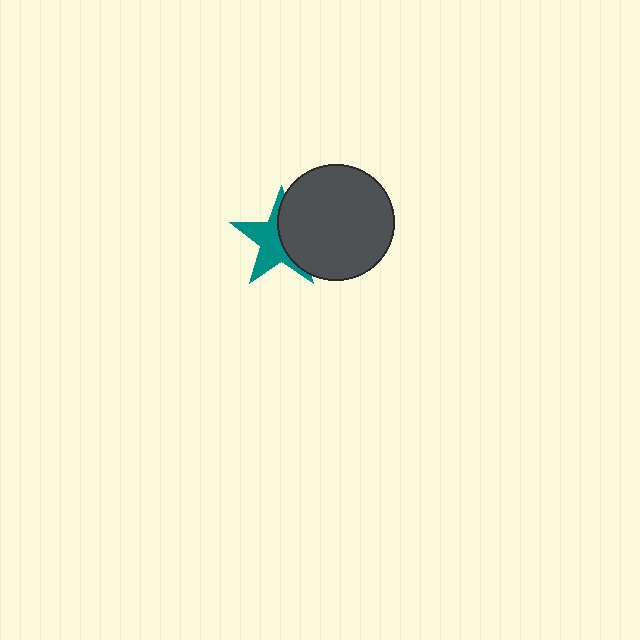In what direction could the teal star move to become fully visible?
The teal star could move left. That would shift it out from behind the dark gray circle entirely.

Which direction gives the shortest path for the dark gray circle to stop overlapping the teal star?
Moving right gives the shortest separation.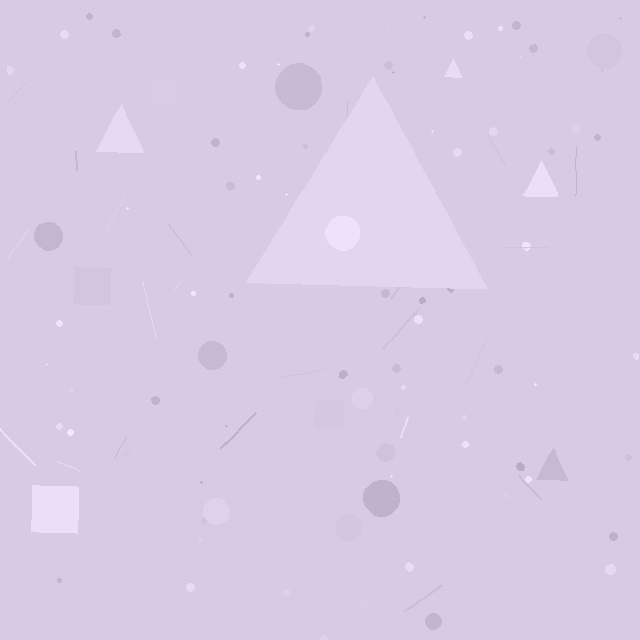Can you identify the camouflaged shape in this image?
The camouflaged shape is a triangle.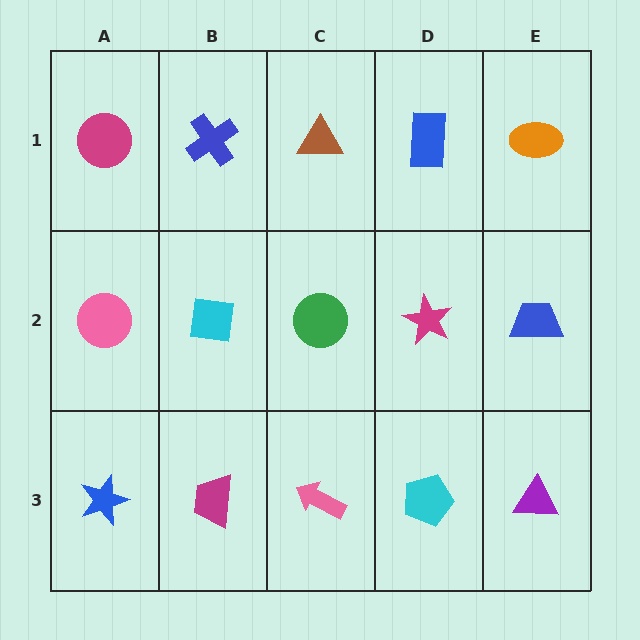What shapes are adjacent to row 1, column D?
A magenta star (row 2, column D), a brown triangle (row 1, column C), an orange ellipse (row 1, column E).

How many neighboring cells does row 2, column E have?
3.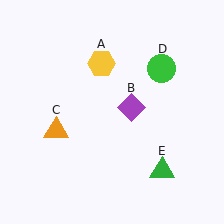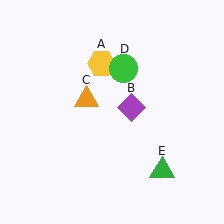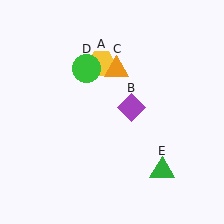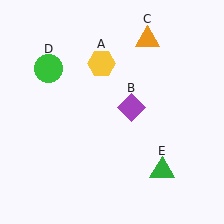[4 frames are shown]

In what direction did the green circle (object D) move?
The green circle (object D) moved left.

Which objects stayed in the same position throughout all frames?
Yellow hexagon (object A) and purple diamond (object B) and green triangle (object E) remained stationary.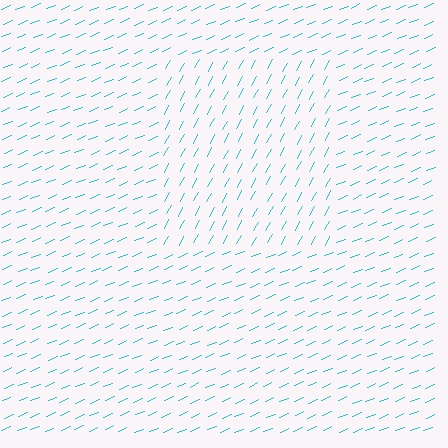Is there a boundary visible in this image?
Yes, there is a texture boundary formed by a change in line orientation.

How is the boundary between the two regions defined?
The boundary is defined purely by a change in line orientation (approximately 39 degrees difference). All lines are the same color and thickness.